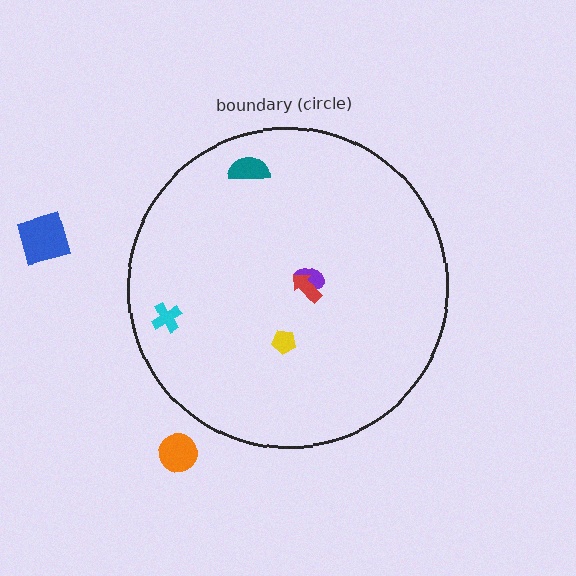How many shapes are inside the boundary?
5 inside, 2 outside.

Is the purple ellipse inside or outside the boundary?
Inside.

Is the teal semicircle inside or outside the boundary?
Inside.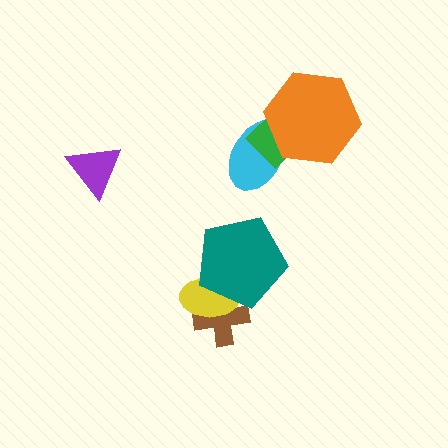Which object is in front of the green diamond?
The orange hexagon is in front of the green diamond.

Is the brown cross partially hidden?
Yes, it is partially covered by another shape.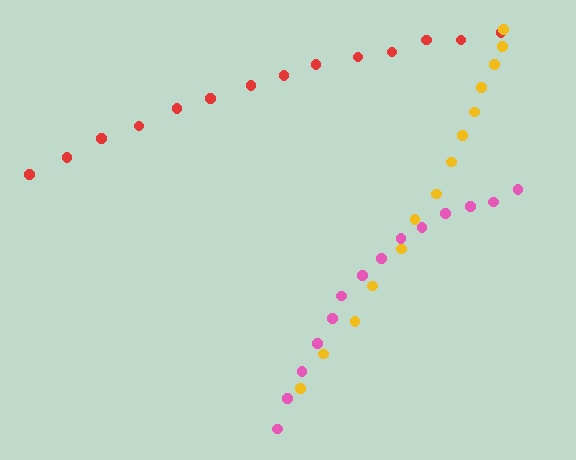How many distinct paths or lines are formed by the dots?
There are 3 distinct paths.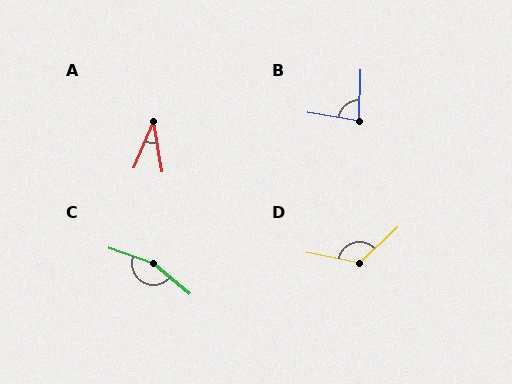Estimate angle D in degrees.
Approximately 125 degrees.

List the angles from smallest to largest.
A (32°), B (82°), D (125°), C (160°).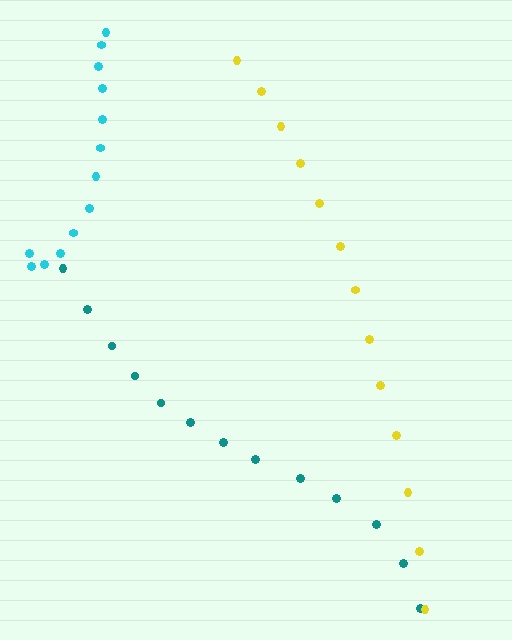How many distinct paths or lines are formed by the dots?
There are 3 distinct paths.